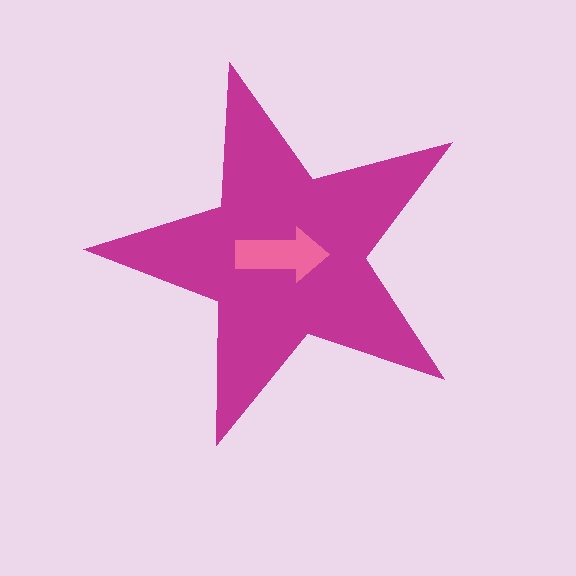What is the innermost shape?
The pink arrow.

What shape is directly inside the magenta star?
The pink arrow.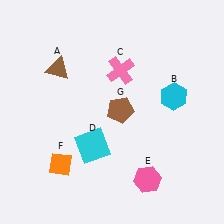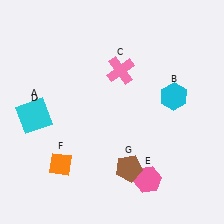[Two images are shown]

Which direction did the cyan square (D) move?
The cyan square (D) moved left.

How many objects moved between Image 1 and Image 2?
3 objects moved between the two images.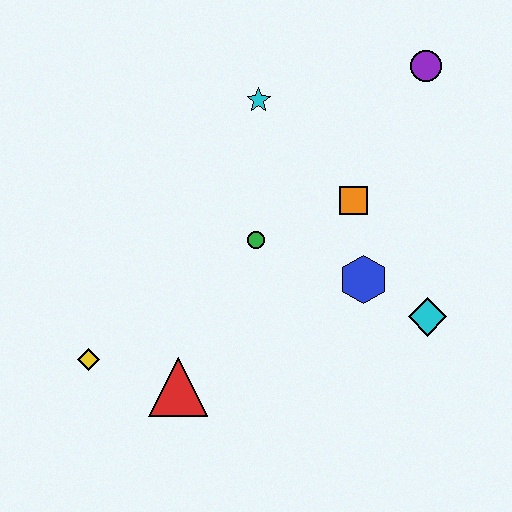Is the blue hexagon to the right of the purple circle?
No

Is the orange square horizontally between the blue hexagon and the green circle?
Yes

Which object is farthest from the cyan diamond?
The yellow diamond is farthest from the cyan diamond.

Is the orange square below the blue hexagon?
No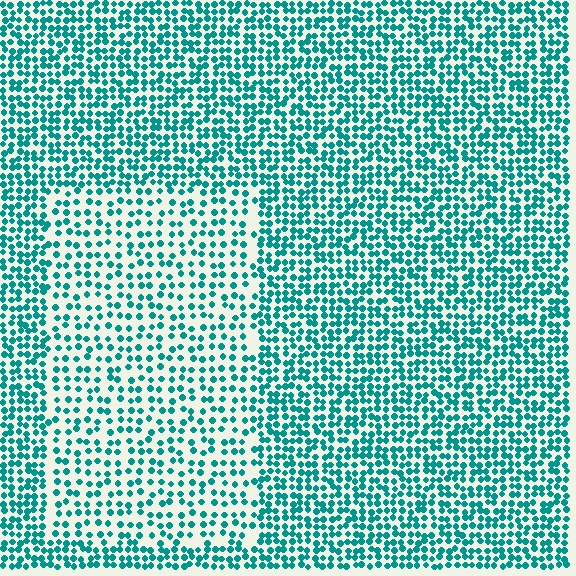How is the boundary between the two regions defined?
The boundary is defined by a change in element density (approximately 1.8x ratio). All elements are the same color, size, and shape.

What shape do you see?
I see a rectangle.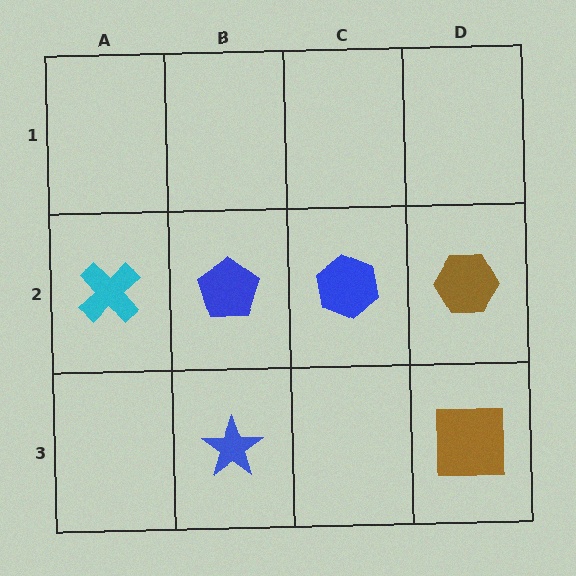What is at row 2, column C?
A blue hexagon.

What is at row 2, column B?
A blue pentagon.